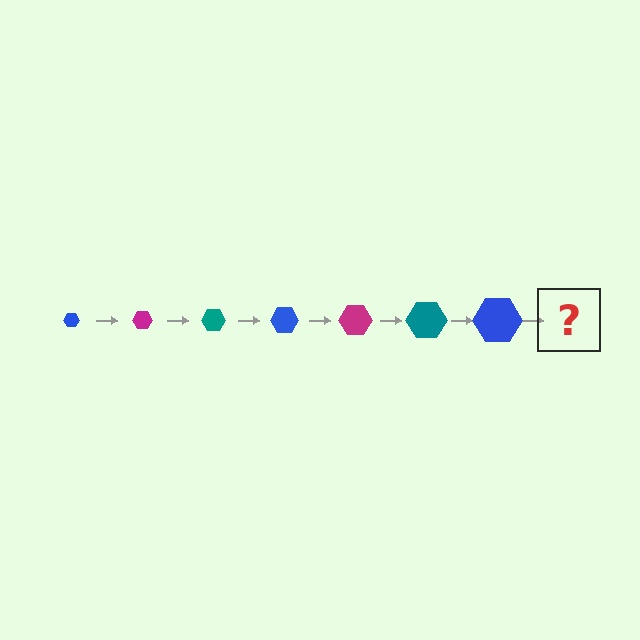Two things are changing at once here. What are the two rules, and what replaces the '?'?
The two rules are that the hexagon grows larger each step and the color cycles through blue, magenta, and teal. The '?' should be a magenta hexagon, larger than the previous one.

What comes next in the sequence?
The next element should be a magenta hexagon, larger than the previous one.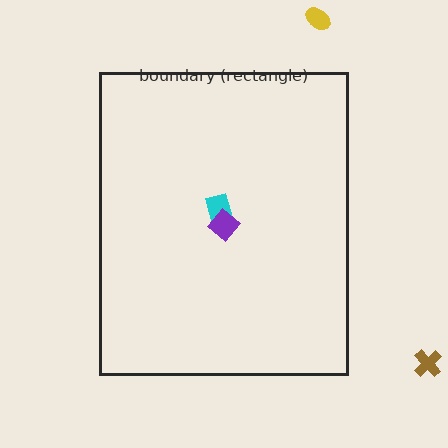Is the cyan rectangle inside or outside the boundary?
Inside.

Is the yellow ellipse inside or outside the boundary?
Outside.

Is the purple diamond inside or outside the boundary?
Inside.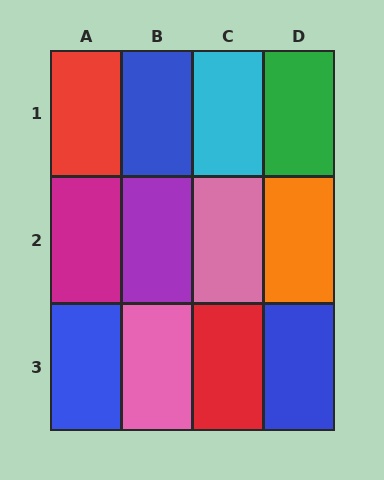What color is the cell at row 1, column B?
Blue.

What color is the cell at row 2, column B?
Purple.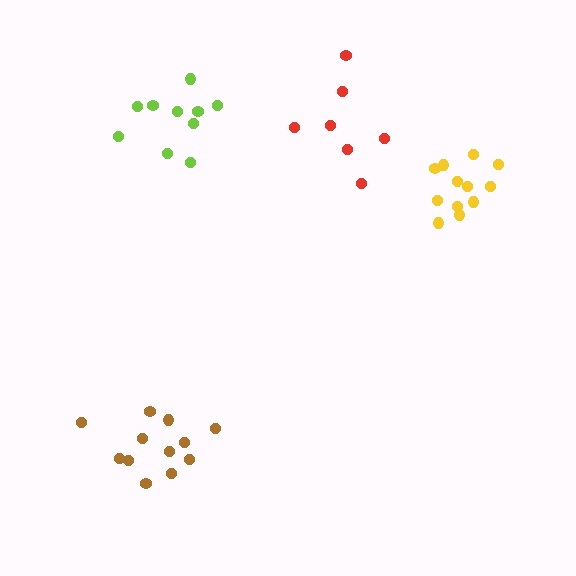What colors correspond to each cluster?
The clusters are colored: yellow, red, lime, brown.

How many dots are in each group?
Group 1: 12 dots, Group 2: 7 dots, Group 3: 10 dots, Group 4: 12 dots (41 total).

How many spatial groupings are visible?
There are 4 spatial groupings.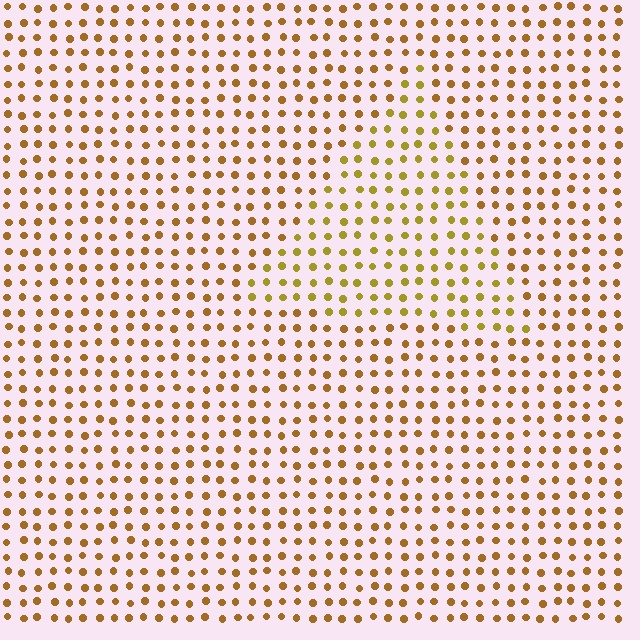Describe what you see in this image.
The image is filled with small brown elements in a uniform arrangement. A triangle-shaped region is visible where the elements are tinted to a slightly different hue, forming a subtle color boundary.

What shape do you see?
I see a triangle.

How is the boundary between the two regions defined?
The boundary is defined purely by a slight shift in hue (about 21 degrees). Spacing, size, and orientation are identical on both sides.